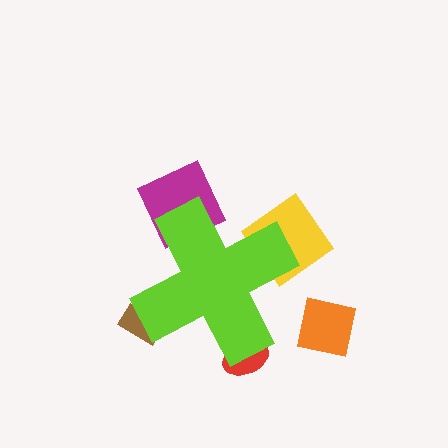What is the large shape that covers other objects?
A lime cross.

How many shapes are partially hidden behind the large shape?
4 shapes are partially hidden.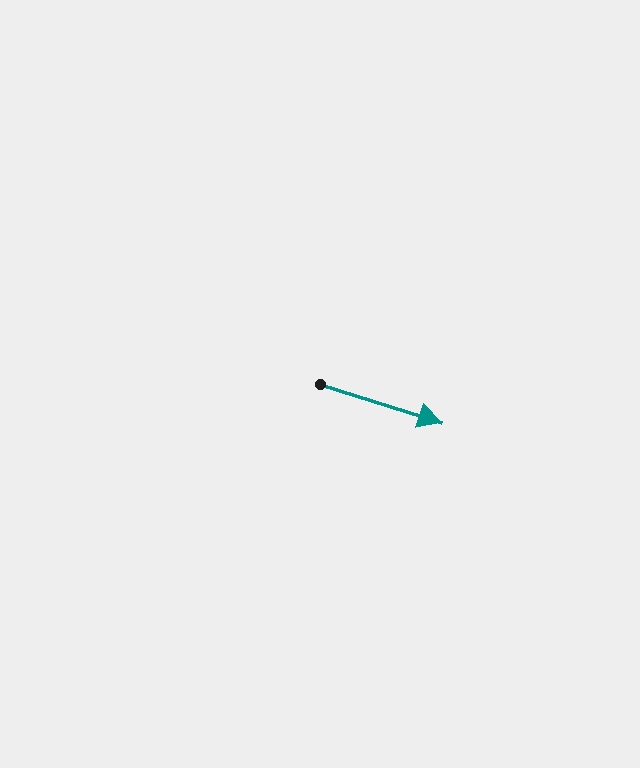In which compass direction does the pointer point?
East.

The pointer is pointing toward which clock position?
Roughly 4 o'clock.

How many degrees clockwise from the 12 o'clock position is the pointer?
Approximately 108 degrees.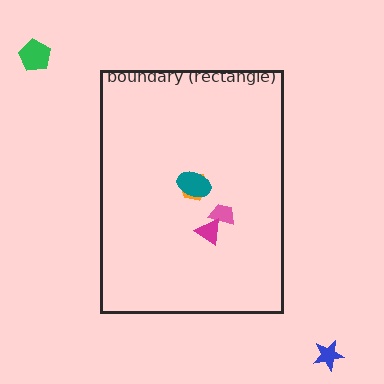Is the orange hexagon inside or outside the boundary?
Inside.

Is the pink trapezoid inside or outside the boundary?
Inside.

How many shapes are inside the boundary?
4 inside, 2 outside.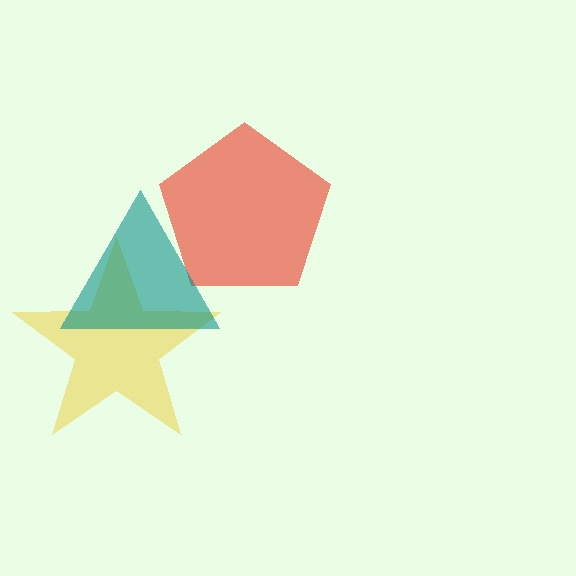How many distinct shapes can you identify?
There are 3 distinct shapes: a yellow star, a red pentagon, a teal triangle.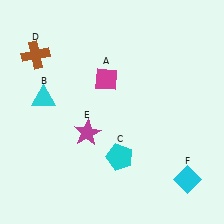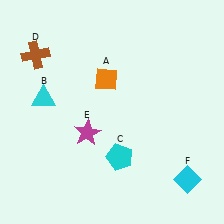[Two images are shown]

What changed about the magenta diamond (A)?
In Image 1, A is magenta. In Image 2, it changed to orange.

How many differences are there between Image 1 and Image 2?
There is 1 difference between the two images.